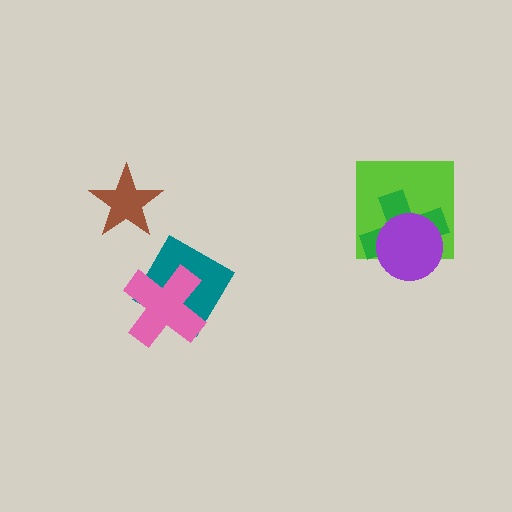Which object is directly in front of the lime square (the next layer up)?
The green cross is directly in front of the lime square.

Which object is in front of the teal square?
The pink cross is in front of the teal square.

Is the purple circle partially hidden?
No, no other shape covers it.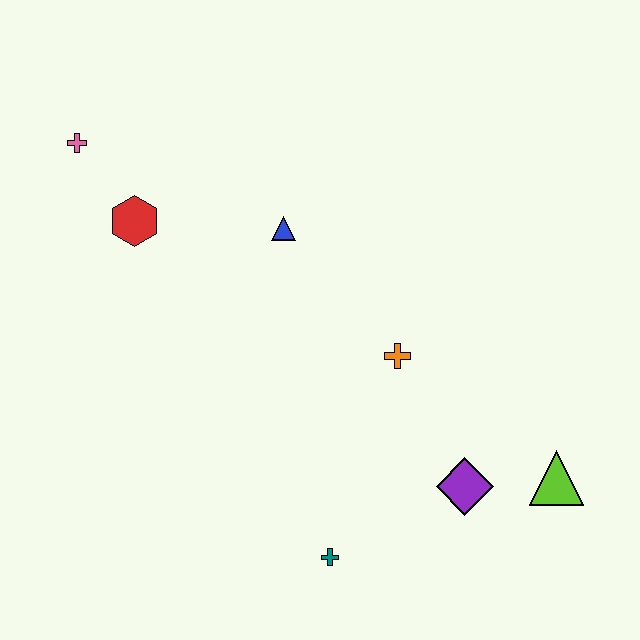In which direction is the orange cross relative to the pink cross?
The orange cross is to the right of the pink cross.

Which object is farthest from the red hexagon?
The lime triangle is farthest from the red hexagon.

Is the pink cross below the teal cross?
No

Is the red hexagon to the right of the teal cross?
No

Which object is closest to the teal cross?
The purple diamond is closest to the teal cross.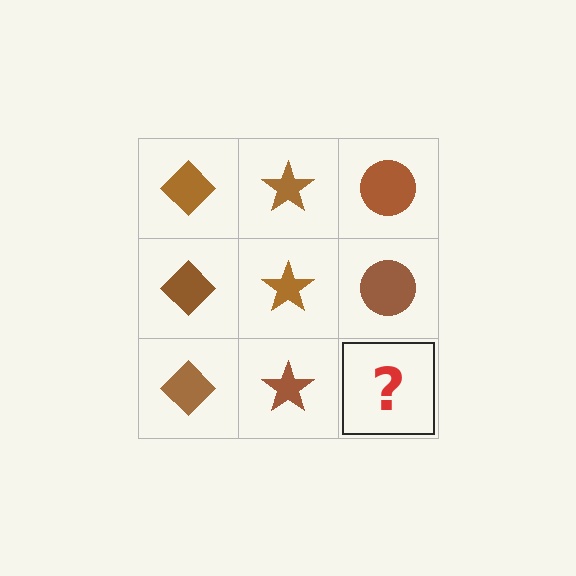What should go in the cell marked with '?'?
The missing cell should contain a brown circle.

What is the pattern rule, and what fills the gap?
The rule is that each column has a consistent shape. The gap should be filled with a brown circle.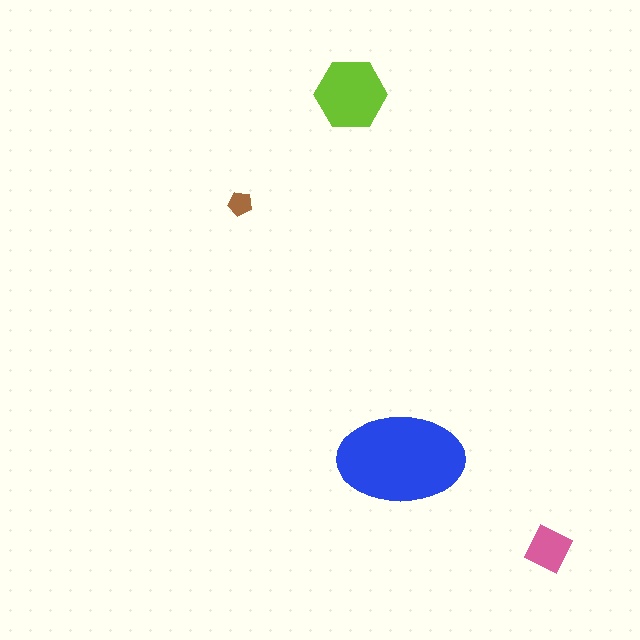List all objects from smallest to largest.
The brown pentagon, the pink diamond, the lime hexagon, the blue ellipse.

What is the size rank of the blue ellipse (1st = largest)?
1st.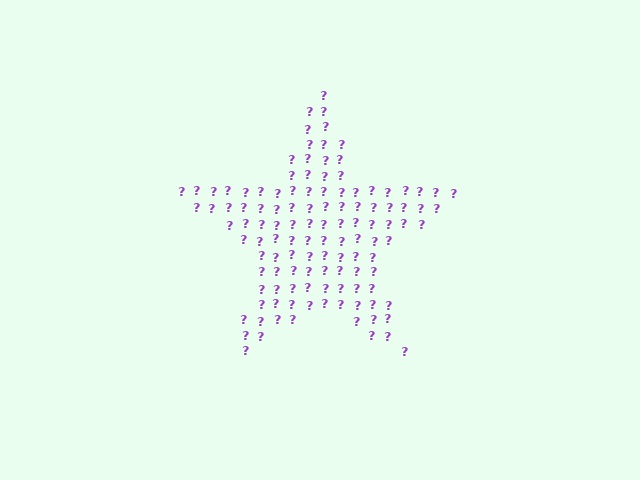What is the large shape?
The large shape is a star.